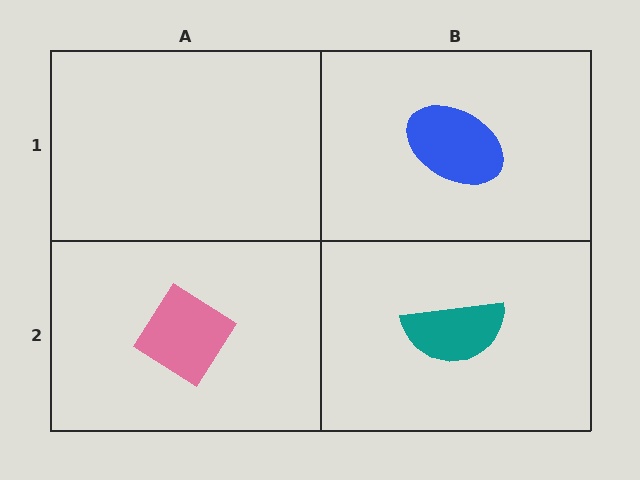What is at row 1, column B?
A blue ellipse.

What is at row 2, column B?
A teal semicircle.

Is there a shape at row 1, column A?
No, that cell is empty.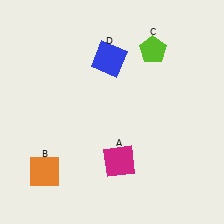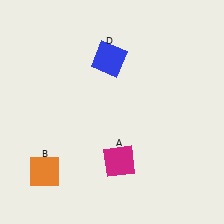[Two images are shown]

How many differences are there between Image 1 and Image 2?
There is 1 difference between the two images.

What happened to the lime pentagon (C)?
The lime pentagon (C) was removed in Image 2. It was in the top-right area of Image 1.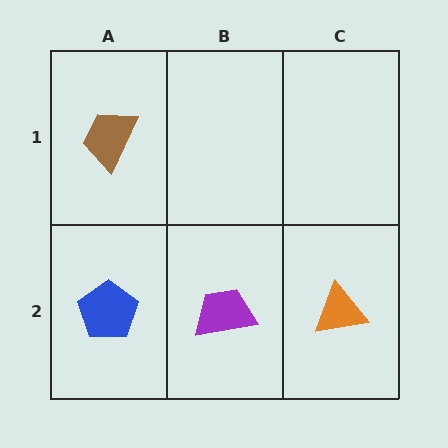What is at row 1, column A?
A brown trapezoid.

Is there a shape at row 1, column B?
No, that cell is empty.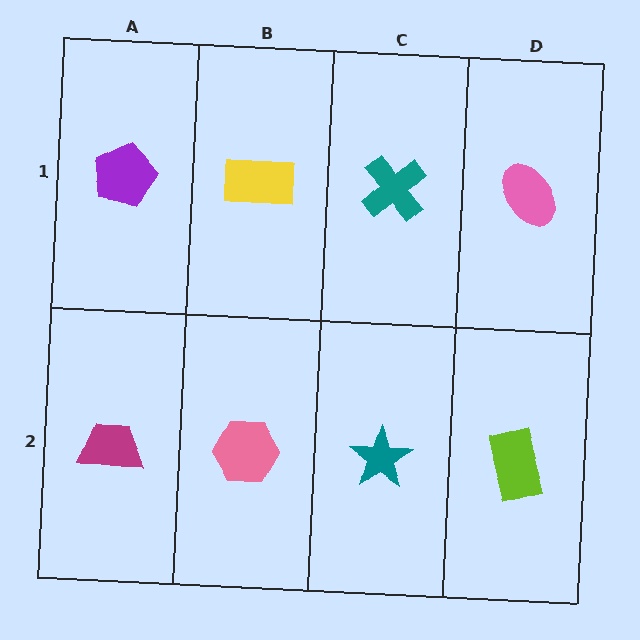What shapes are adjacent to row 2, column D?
A pink ellipse (row 1, column D), a teal star (row 2, column C).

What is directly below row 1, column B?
A pink hexagon.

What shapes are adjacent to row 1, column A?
A magenta trapezoid (row 2, column A), a yellow rectangle (row 1, column B).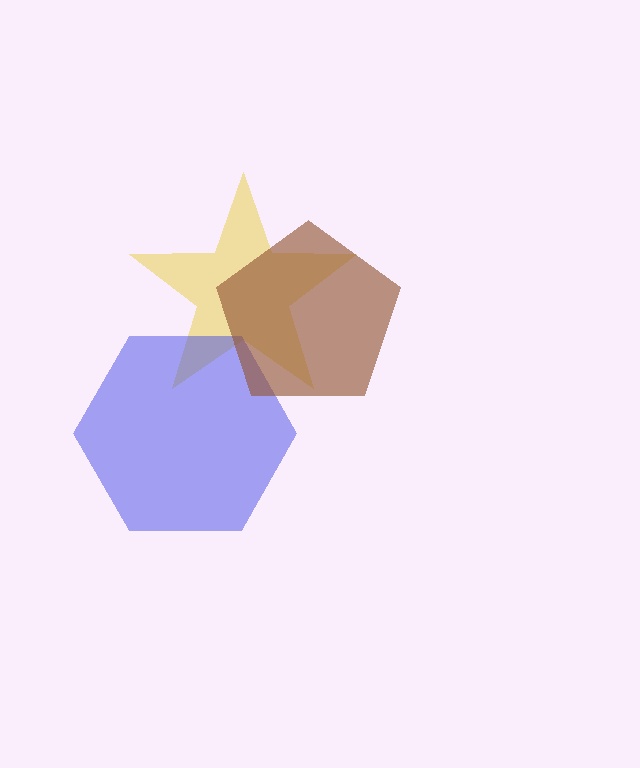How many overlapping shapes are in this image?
There are 3 overlapping shapes in the image.